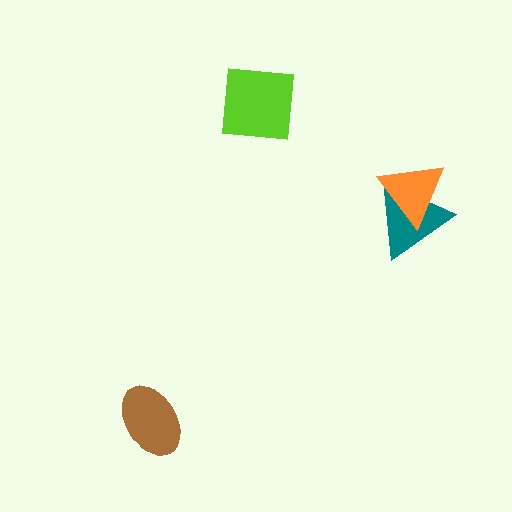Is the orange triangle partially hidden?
No, no other shape covers it.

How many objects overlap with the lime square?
0 objects overlap with the lime square.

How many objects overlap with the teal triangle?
1 object overlaps with the teal triangle.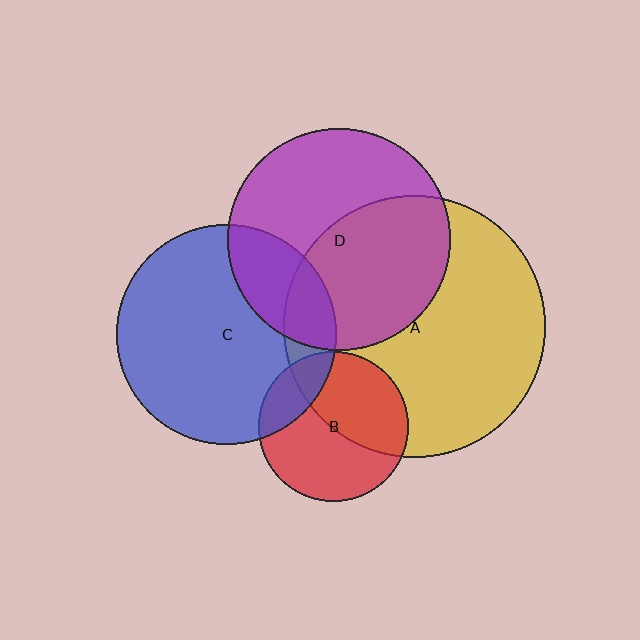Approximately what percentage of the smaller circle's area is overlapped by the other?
Approximately 50%.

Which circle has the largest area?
Circle A (yellow).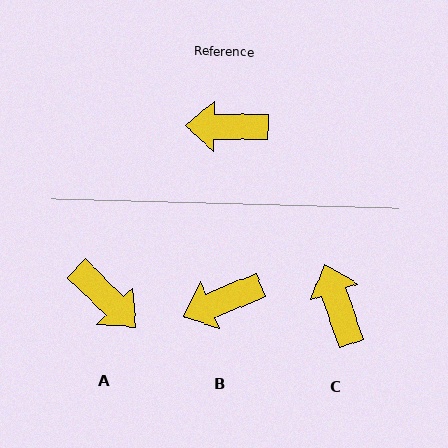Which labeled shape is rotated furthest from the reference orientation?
A, about 136 degrees away.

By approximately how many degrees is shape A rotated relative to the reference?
Approximately 136 degrees counter-clockwise.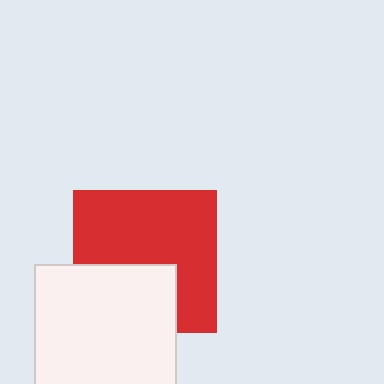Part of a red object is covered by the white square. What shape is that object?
It is a square.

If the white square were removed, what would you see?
You would see the complete red square.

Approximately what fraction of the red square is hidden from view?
Roughly 35% of the red square is hidden behind the white square.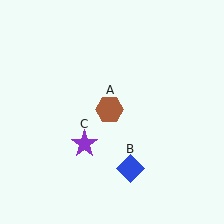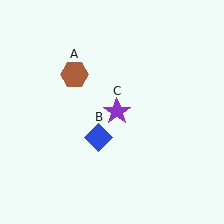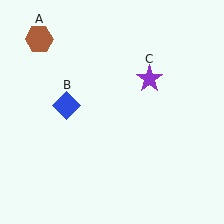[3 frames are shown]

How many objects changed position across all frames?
3 objects changed position: brown hexagon (object A), blue diamond (object B), purple star (object C).